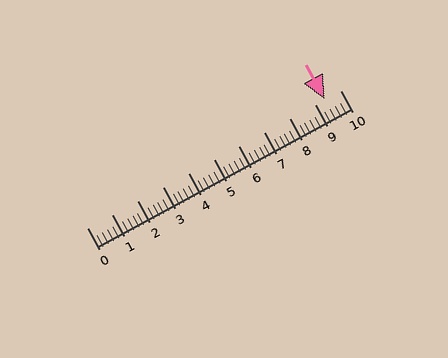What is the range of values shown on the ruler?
The ruler shows values from 0 to 10.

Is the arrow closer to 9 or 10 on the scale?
The arrow is closer to 9.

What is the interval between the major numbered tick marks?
The major tick marks are spaced 1 units apart.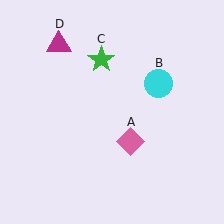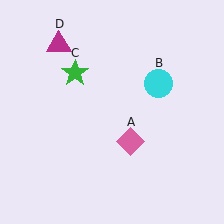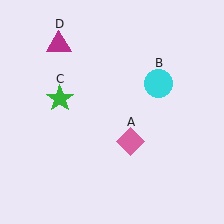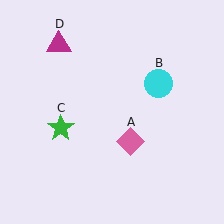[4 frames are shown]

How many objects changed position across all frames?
1 object changed position: green star (object C).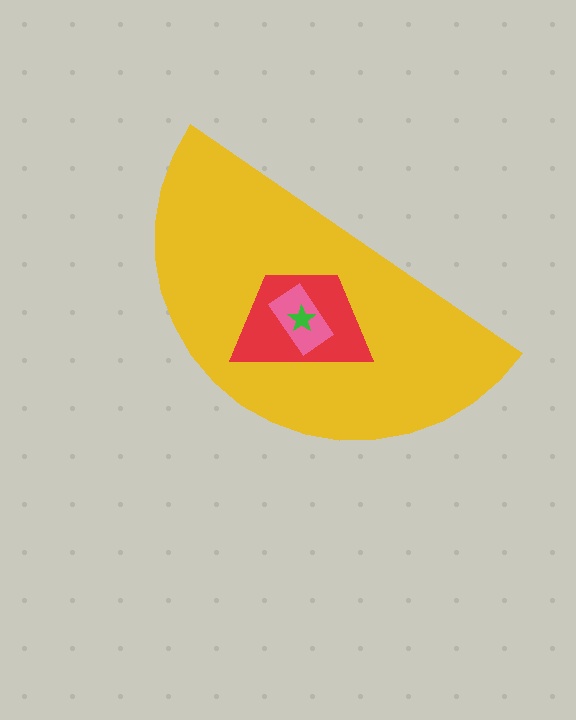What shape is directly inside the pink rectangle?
The green star.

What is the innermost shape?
The green star.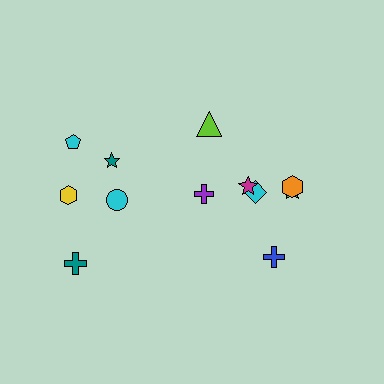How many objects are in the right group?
There are 7 objects.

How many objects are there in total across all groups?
There are 12 objects.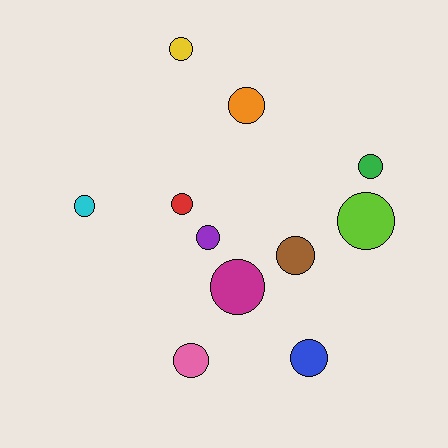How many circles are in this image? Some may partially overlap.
There are 11 circles.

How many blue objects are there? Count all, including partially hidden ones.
There is 1 blue object.